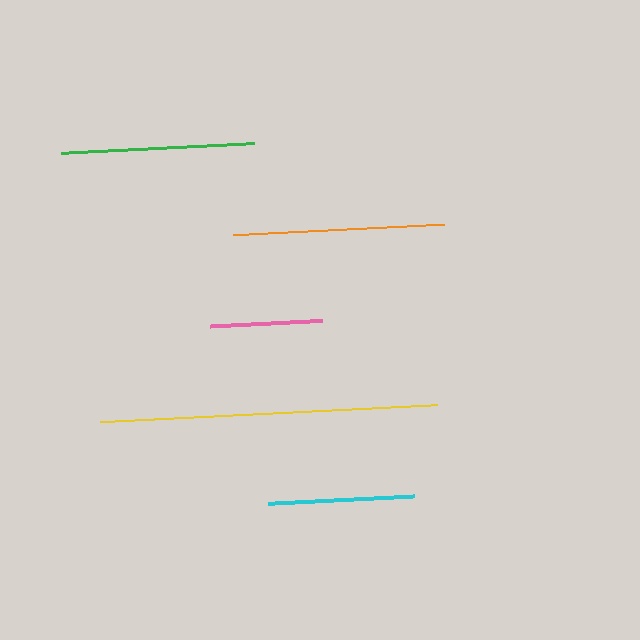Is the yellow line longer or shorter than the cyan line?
The yellow line is longer than the cyan line.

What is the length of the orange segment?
The orange segment is approximately 213 pixels long.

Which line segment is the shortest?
The pink line is the shortest at approximately 112 pixels.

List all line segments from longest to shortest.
From longest to shortest: yellow, orange, green, cyan, pink.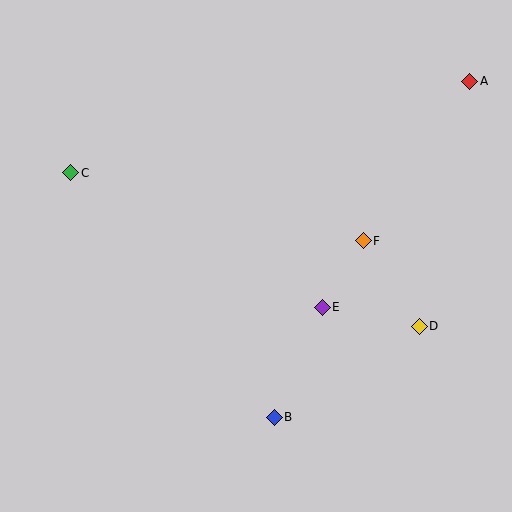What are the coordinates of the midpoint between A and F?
The midpoint between A and F is at (417, 161).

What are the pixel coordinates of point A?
Point A is at (470, 81).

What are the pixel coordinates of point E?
Point E is at (322, 307).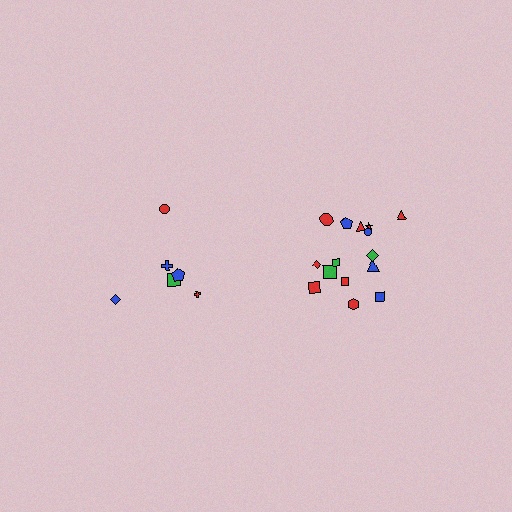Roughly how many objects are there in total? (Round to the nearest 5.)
Roughly 20 objects in total.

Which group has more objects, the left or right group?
The right group.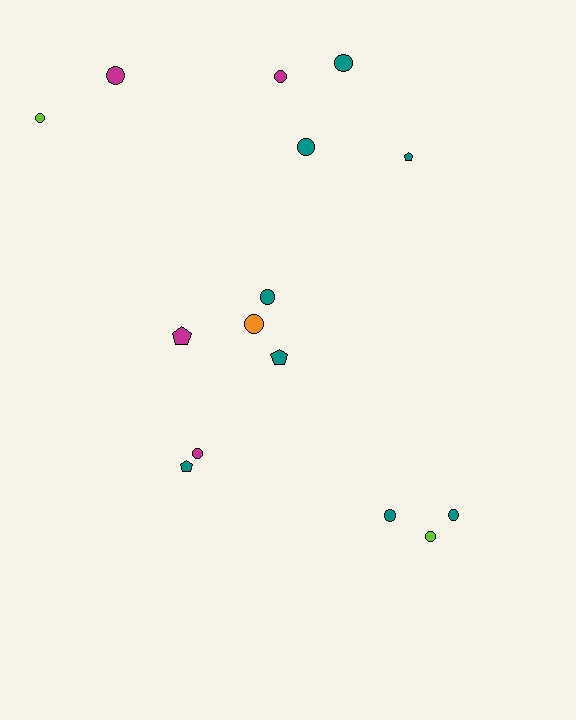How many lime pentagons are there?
There are no lime pentagons.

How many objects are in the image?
There are 15 objects.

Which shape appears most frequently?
Circle, with 11 objects.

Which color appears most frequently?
Teal, with 8 objects.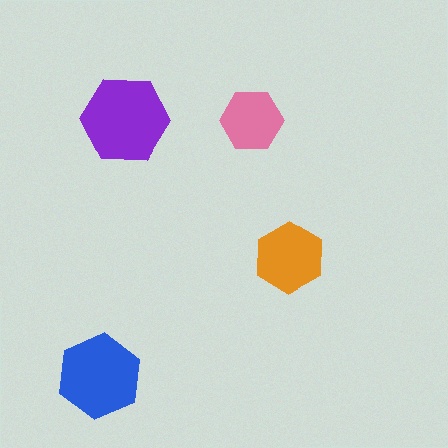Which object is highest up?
The purple hexagon is topmost.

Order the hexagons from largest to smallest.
the purple one, the blue one, the orange one, the pink one.